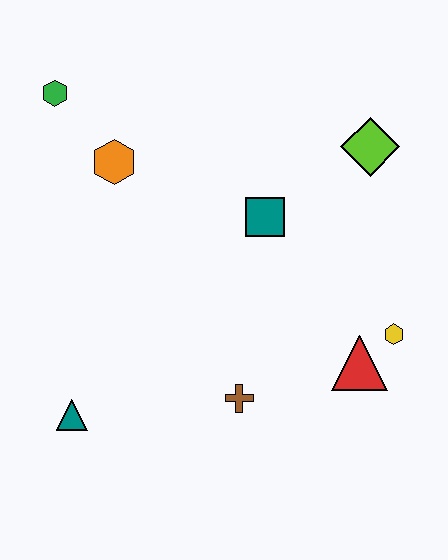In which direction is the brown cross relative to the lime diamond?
The brown cross is below the lime diamond.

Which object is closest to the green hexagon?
The orange hexagon is closest to the green hexagon.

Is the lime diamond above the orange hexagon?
Yes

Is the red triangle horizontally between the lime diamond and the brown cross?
Yes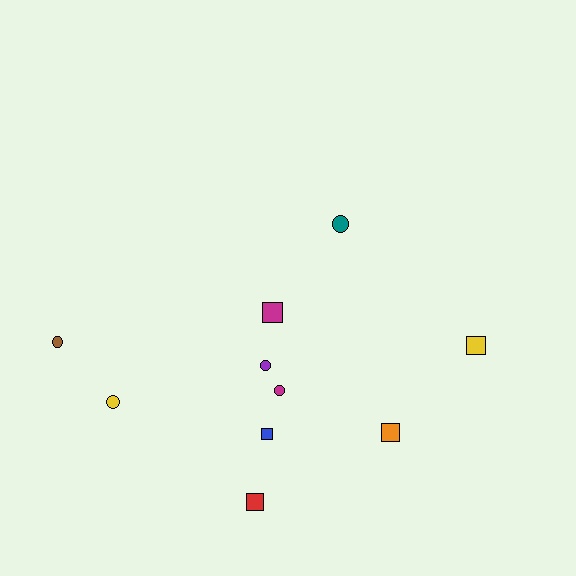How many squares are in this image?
There are 5 squares.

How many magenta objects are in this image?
There are 2 magenta objects.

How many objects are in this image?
There are 10 objects.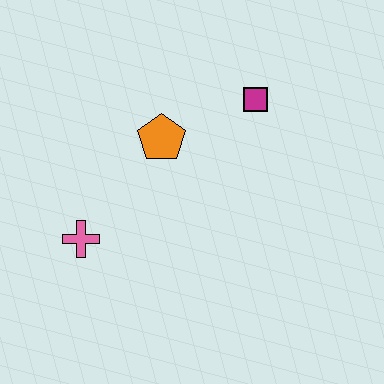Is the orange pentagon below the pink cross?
No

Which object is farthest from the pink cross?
The magenta square is farthest from the pink cross.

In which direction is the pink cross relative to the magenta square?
The pink cross is to the left of the magenta square.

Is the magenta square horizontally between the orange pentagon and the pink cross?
No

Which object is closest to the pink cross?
The orange pentagon is closest to the pink cross.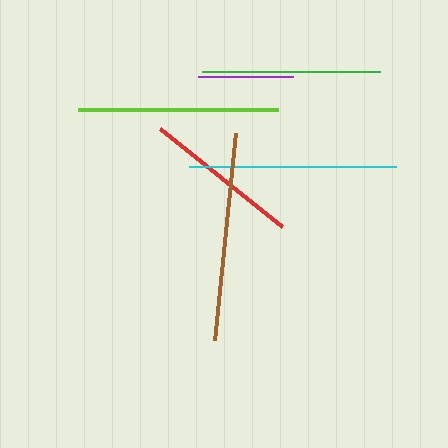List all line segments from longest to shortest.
From longest to shortest: brown, cyan, lime, green, red, purple.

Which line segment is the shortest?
The purple line is the shortest at approximately 95 pixels.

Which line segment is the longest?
The brown line is the longest at approximately 208 pixels.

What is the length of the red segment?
The red segment is approximately 157 pixels long.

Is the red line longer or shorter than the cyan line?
The cyan line is longer than the red line.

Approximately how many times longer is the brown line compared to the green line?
The brown line is approximately 1.2 times the length of the green line.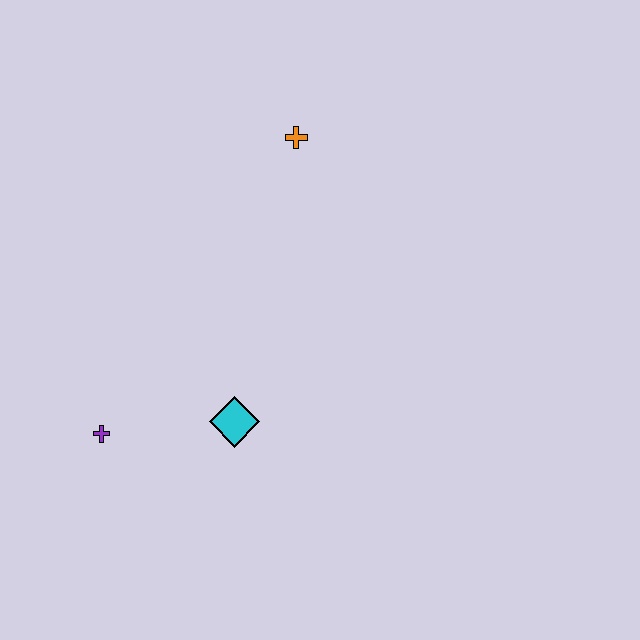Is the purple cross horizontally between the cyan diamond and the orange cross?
No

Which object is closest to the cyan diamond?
The purple cross is closest to the cyan diamond.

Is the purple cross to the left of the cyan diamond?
Yes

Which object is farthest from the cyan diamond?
The orange cross is farthest from the cyan diamond.